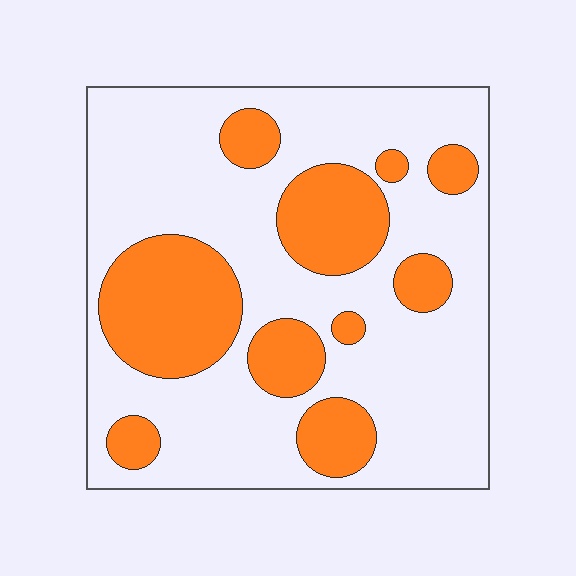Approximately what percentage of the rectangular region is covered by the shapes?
Approximately 30%.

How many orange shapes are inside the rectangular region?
10.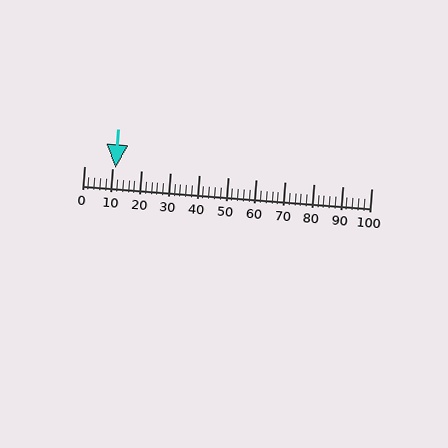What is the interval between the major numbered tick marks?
The major tick marks are spaced 10 units apart.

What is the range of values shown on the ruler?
The ruler shows values from 0 to 100.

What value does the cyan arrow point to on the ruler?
The cyan arrow points to approximately 11.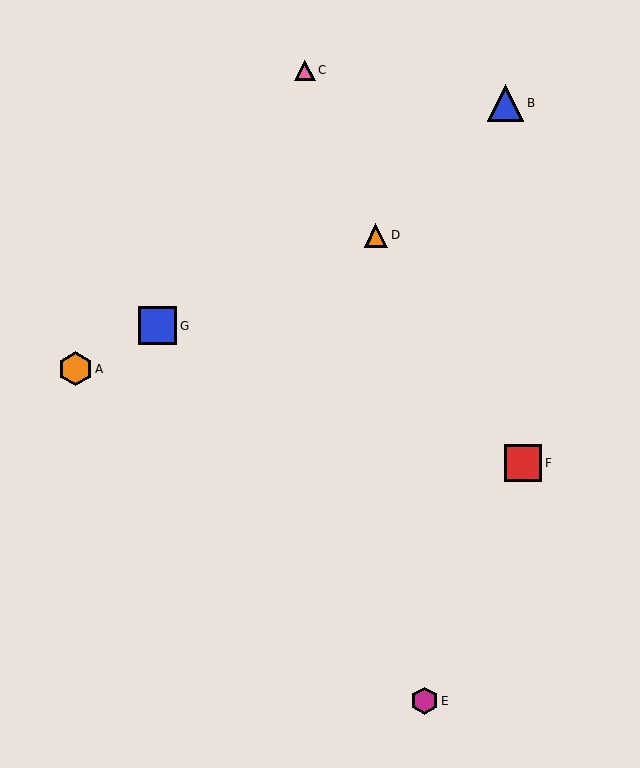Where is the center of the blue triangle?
The center of the blue triangle is at (505, 103).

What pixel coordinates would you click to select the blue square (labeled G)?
Click at (158, 326) to select the blue square G.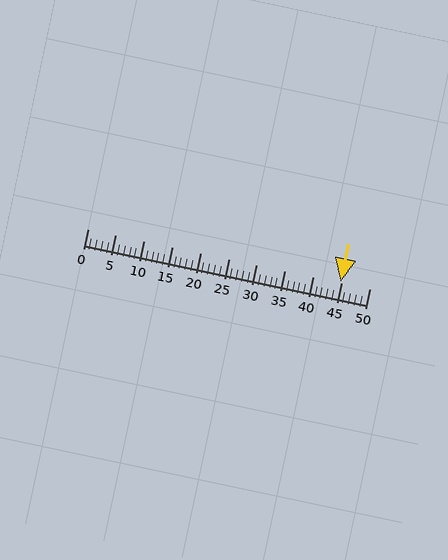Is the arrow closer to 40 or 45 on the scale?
The arrow is closer to 45.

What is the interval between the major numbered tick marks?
The major tick marks are spaced 5 units apart.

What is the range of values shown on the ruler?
The ruler shows values from 0 to 50.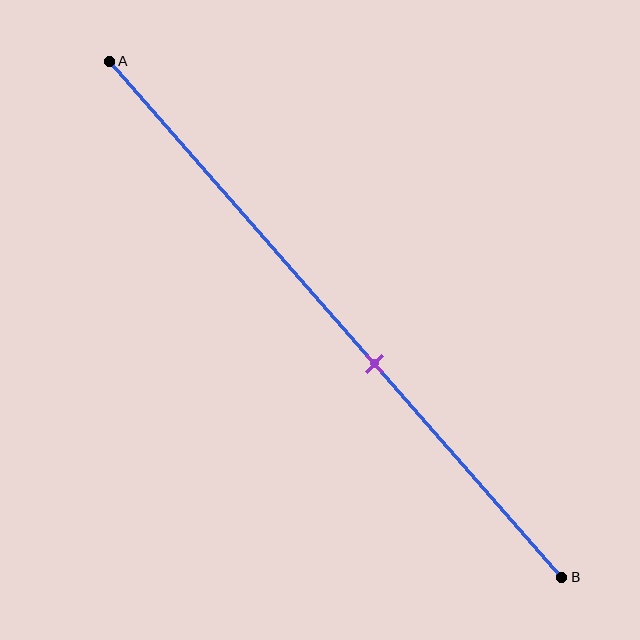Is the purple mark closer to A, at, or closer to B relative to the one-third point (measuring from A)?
The purple mark is closer to point B than the one-third point of segment AB.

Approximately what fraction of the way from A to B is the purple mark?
The purple mark is approximately 60% of the way from A to B.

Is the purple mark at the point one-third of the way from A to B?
No, the mark is at about 60% from A, not at the 33% one-third point.